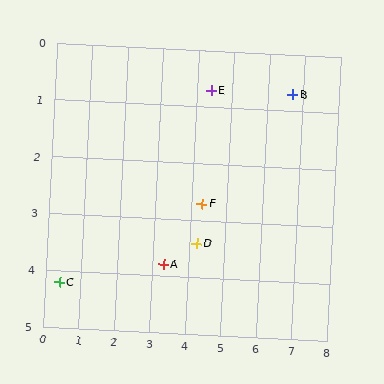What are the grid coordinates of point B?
Point B is at approximately (6.7, 0.7).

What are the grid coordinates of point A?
Point A is at approximately (3.3, 3.8).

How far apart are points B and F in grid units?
Points B and F are about 3.1 grid units apart.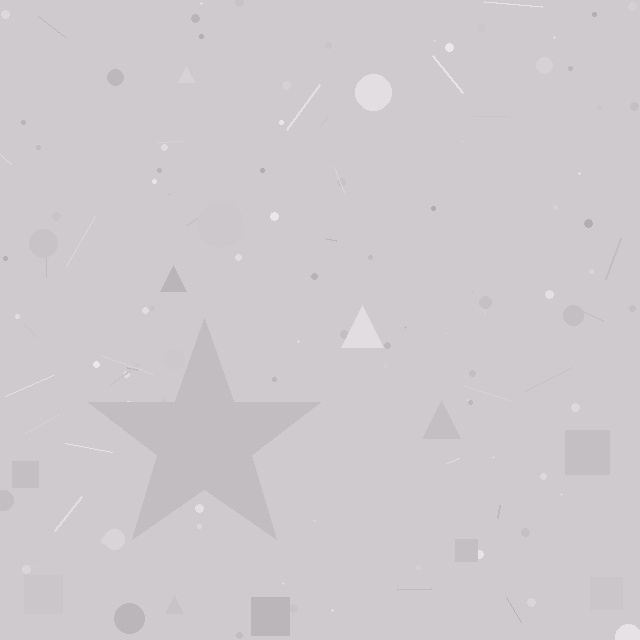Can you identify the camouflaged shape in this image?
The camouflaged shape is a star.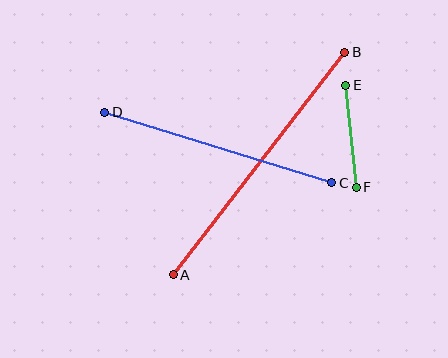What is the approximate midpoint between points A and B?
The midpoint is at approximately (259, 163) pixels.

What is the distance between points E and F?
The distance is approximately 103 pixels.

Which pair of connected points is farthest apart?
Points A and B are farthest apart.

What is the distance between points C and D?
The distance is approximately 238 pixels.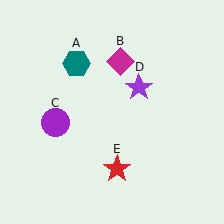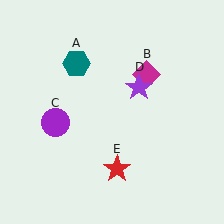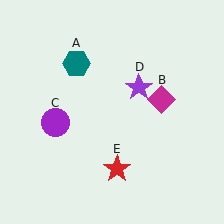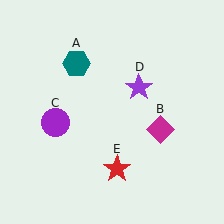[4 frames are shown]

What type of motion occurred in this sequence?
The magenta diamond (object B) rotated clockwise around the center of the scene.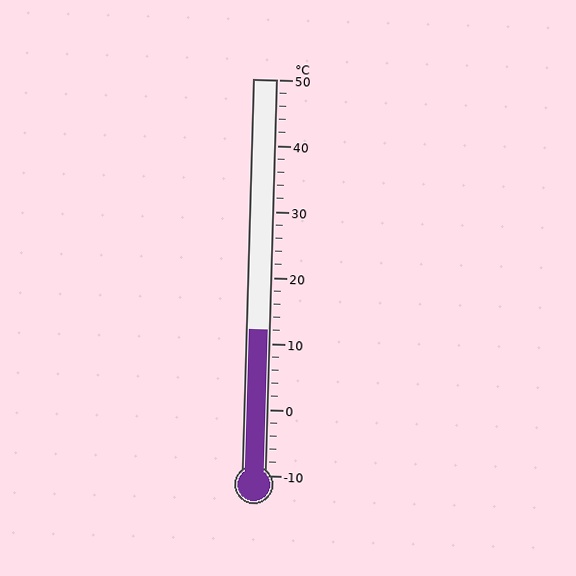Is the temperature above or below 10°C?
The temperature is above 10°C.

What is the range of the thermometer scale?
The thermometer scale ranges from -10°C to 50°C.